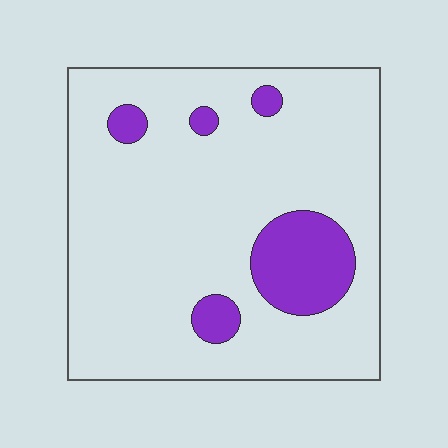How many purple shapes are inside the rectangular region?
5.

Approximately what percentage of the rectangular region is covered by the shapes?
Approximately 15%.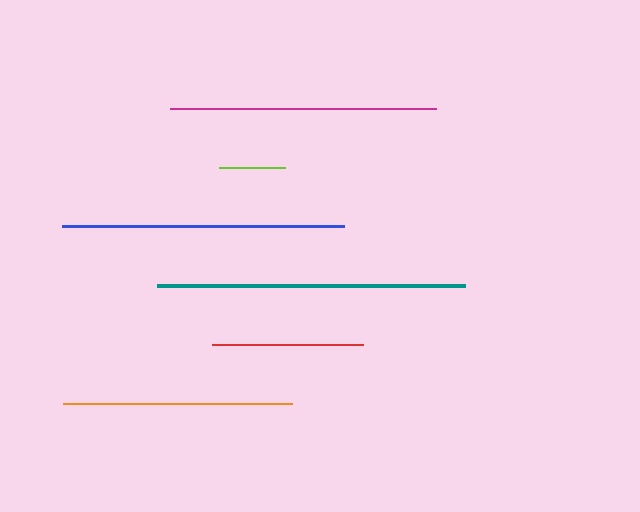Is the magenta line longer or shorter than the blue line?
The blue line is longer than the magenta line.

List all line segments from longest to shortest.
From longest to shortest: teal, blue, magenta, orange, red, lime.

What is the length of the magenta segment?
The magenta segment is approximately 267 pixels long.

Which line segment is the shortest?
The lime line is the shortest at approximately 66 pixels.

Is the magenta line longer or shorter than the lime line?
The magenta line is longer than the lime line.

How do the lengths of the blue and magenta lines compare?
The blue and magenta lines are approximately the same length.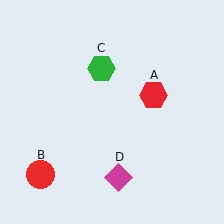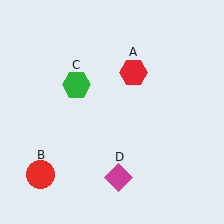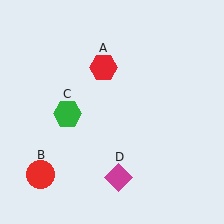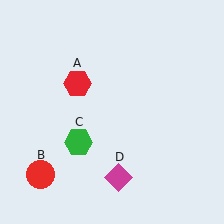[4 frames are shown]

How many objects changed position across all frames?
2 objects changed position: red hexagon (object A), green hexagon (object C).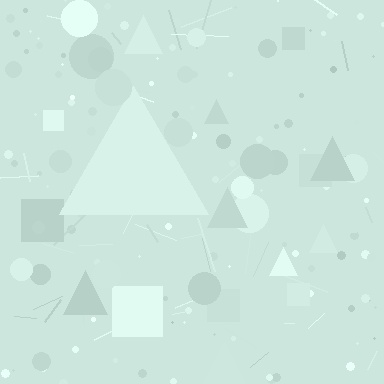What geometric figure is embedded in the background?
A triangle is embedded in the background.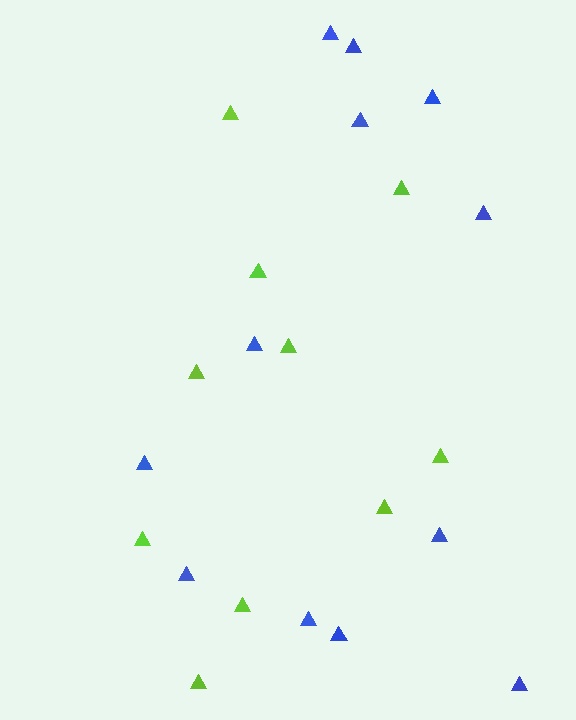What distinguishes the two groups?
There are 2 groups: one group of blue triangles (12) and one group of lime triangles (10).